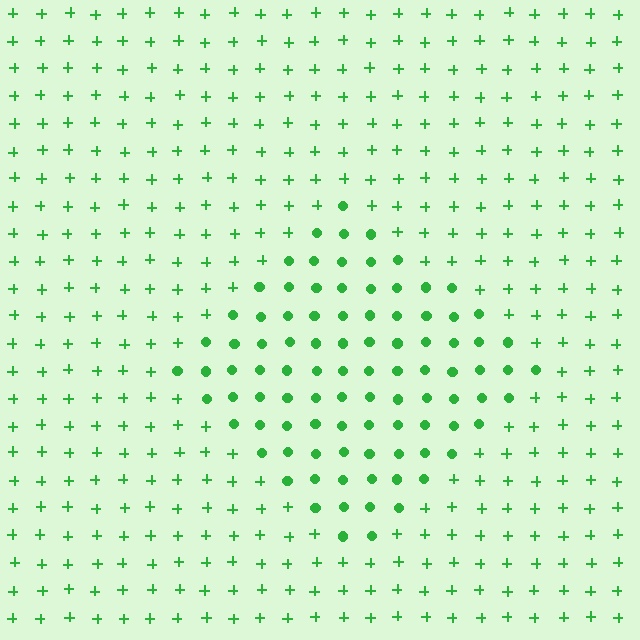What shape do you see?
I see a diamond.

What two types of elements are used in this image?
The image uses circles inside the diamond region and plus signs outside it.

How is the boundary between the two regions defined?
The boundary is defined by a change in element shape: circles inside vs. plus signs outside. All elements share the same color and spacing.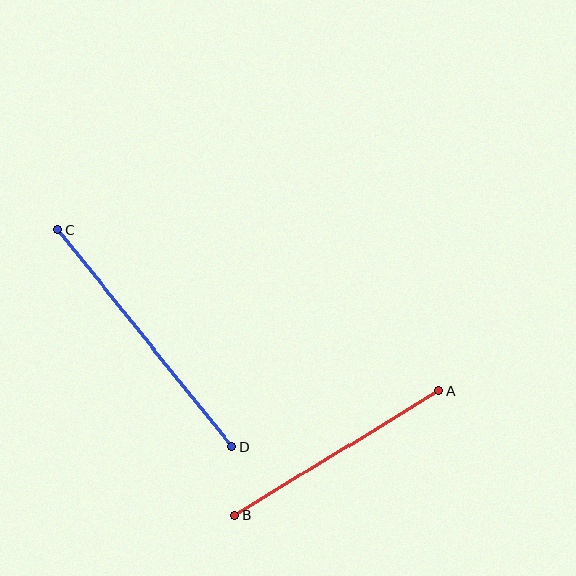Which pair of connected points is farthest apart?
Points C and D are farthest apart.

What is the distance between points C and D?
The distance is approximately 277 pixels.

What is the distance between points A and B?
The distance is approximately 238 pixels.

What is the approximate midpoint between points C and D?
The midpoint is at approximately (145, 338) pixels.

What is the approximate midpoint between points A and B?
The midpoint is at approximately (337, 453) pixels.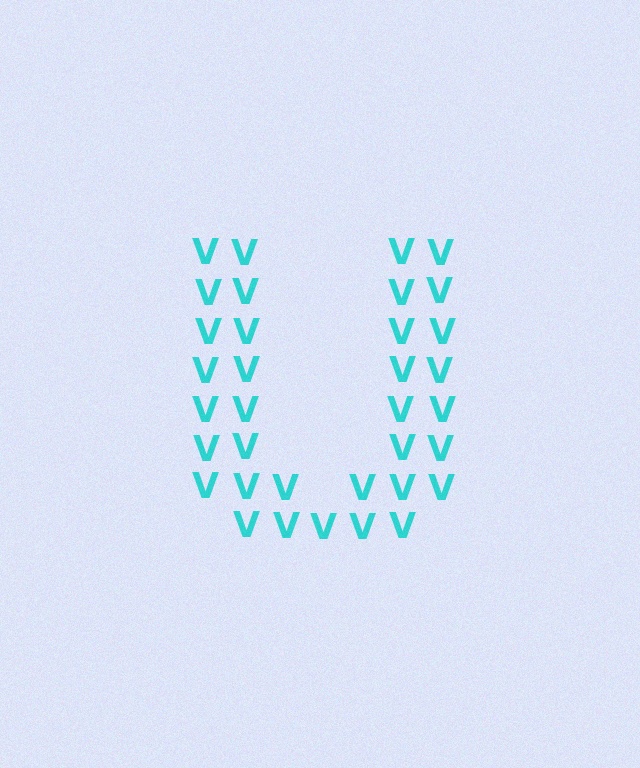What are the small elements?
The small elements are letter V's.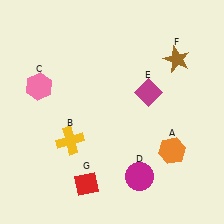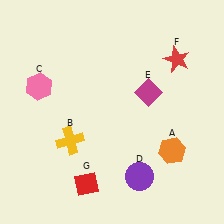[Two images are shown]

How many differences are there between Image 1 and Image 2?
There are 2 differences between the two images.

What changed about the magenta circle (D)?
In Image 1, D is magenta. In Image 2, it changed to purple.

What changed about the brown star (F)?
In Image 1, F is brown. In Image 2, it changed to red.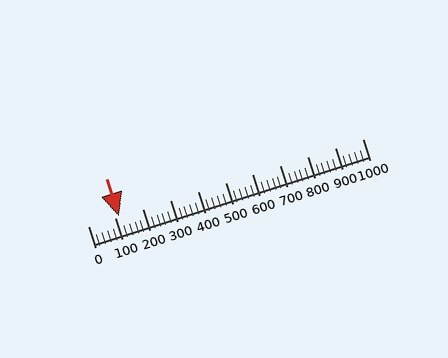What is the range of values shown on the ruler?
The ruler shows values from 0 to 1000.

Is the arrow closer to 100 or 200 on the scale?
The arrow is closer to 100.